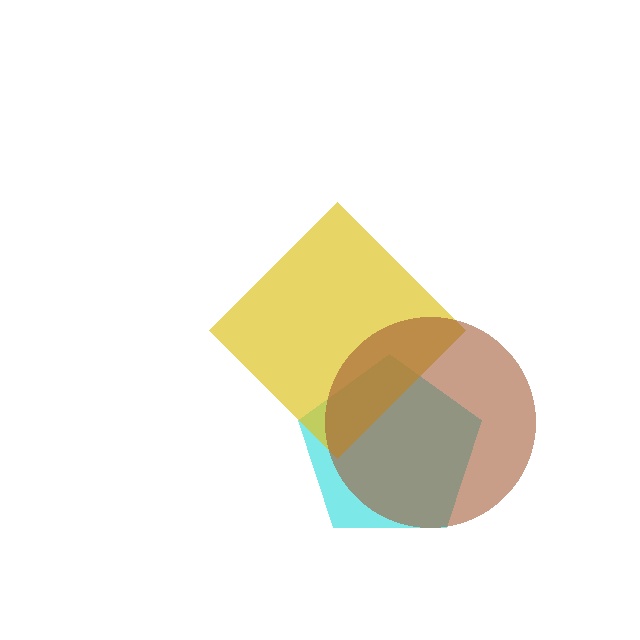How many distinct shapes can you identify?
There are 3 distinct shapes: a cyan pentagon, a yellow diamond, a brown circle.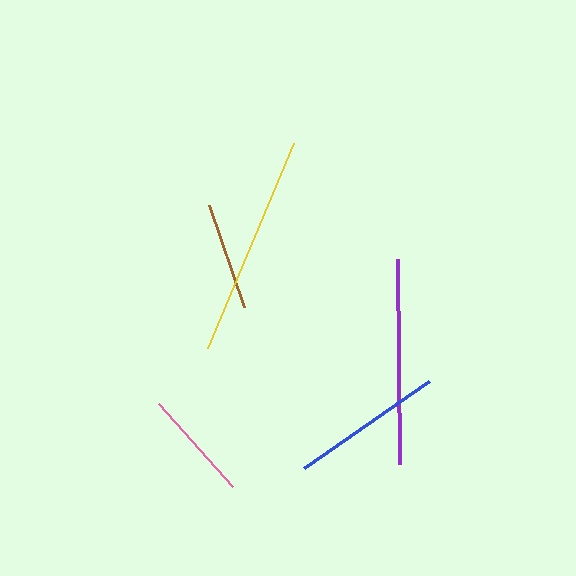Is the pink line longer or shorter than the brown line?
The pink line is longer than the brown line.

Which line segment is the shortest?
The brown line is the shortest at approximately 108 pixels.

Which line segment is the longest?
The yellow line is the longest at approximately 223 pixels.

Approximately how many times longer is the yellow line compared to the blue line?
The yellow line is approximately 1.5 times the length of the blue line.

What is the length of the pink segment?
The pink segment is approximately 111 pixels long.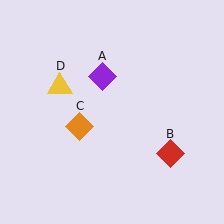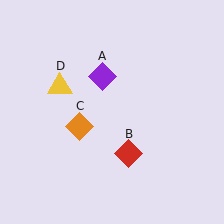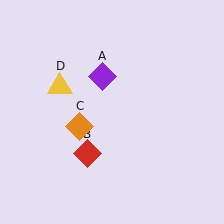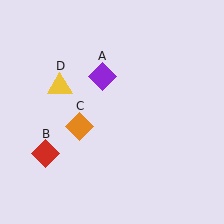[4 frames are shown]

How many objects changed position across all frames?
1 object changed position: red diamond (object B).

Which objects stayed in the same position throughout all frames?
Purple diamond (object A) and orange diamond (object C) and yellow triangle (object D) remained stationary.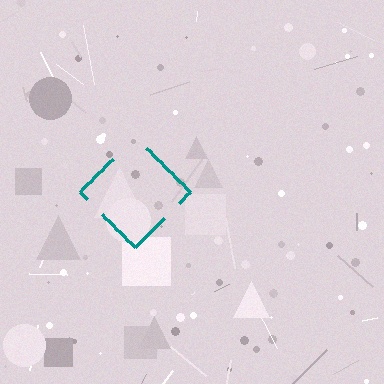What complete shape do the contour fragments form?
The contour fragments form a diamond.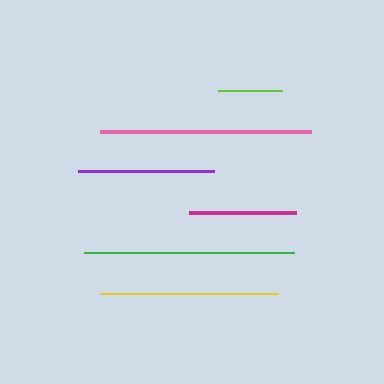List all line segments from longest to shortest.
From longest to shortest: pink, green, yellow, purple, magenta, lime.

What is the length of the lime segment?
The lime segment is approximately 64 pixels long.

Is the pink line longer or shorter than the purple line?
The pink line is longer than the purple line.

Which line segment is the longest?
The pink line is the longest at approximately 212 pixels.